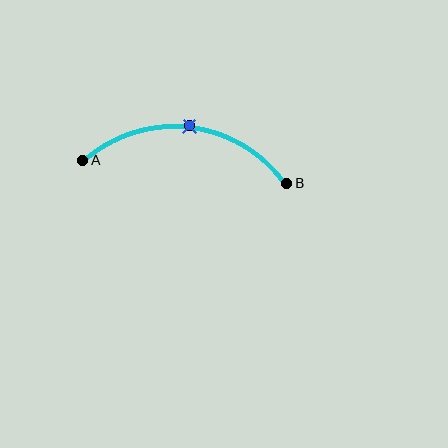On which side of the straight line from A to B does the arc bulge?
The arc bulges above the straight line connecting A and B.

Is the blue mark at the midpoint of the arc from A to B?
Yes. The blue mark lies on the arc at equal arc-length from both A and B — it is the arc midpoint.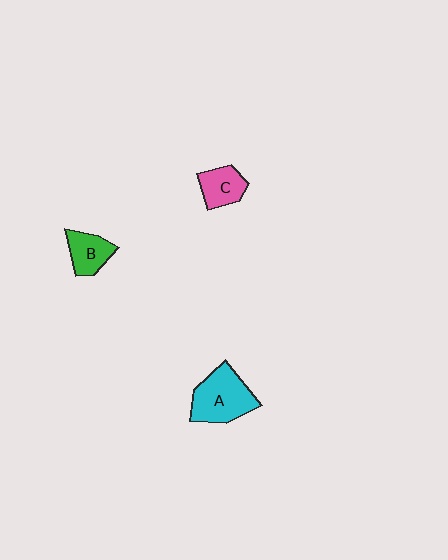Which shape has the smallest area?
Shape C (pink).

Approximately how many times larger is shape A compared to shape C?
Approximately 1.7 times.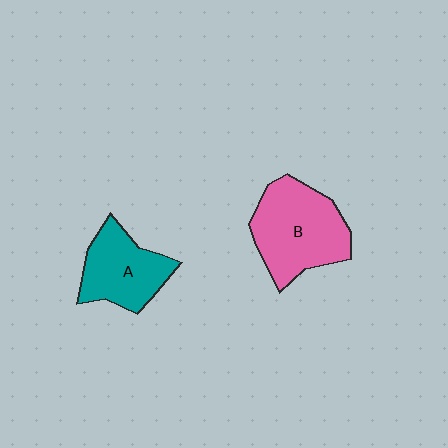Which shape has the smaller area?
Shape A (teal).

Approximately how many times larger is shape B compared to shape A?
Approximately 1.4 times.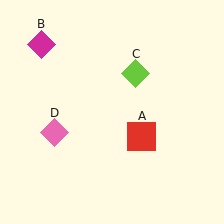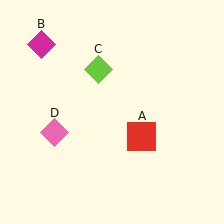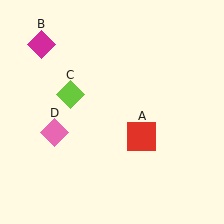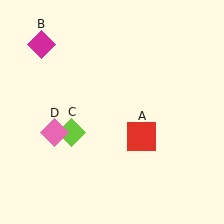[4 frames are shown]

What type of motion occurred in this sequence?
The lime diamond (object C) rotated counterclockwise around the center of the scene.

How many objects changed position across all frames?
1 object changed position: lime diamond (object C).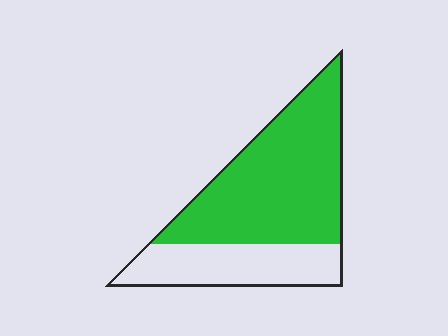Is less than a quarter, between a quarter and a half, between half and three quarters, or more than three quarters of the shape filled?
Between half and three quarters.